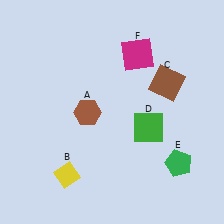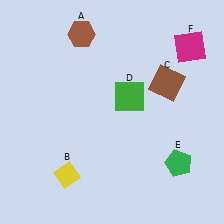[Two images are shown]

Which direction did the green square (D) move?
The green square (D) moved up.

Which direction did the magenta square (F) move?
The magenta square (F) moved right.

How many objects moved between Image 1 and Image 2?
3 objects moved between the two images.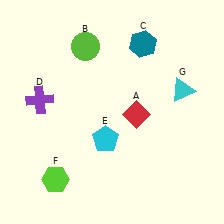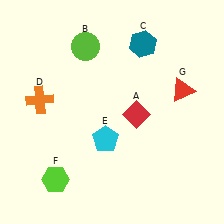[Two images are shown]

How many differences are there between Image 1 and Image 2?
There are 2 differences between the two images.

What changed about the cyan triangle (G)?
In Image 1, G is cyan. In Image 2, it changed to red.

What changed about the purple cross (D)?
In Image 1, D is purple. In Image 2, it changed to orange.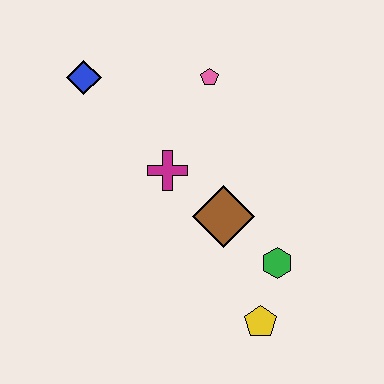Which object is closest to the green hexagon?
The yellow pentagon is closest to the green hexagon.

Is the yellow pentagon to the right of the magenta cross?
Yes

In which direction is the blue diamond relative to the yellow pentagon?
The blue diamond is above the yellow pentagon.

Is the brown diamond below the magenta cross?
Yes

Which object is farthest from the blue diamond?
The yellow pentagon is farthest from the blue diamond.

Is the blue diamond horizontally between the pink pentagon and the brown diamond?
No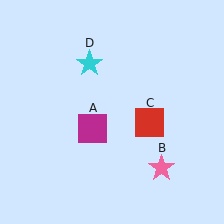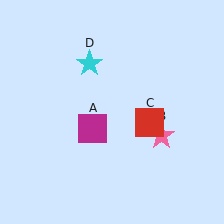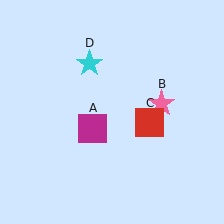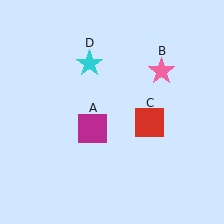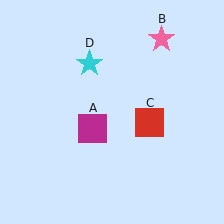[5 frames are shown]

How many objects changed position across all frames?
1 object changed position: pink star (object B).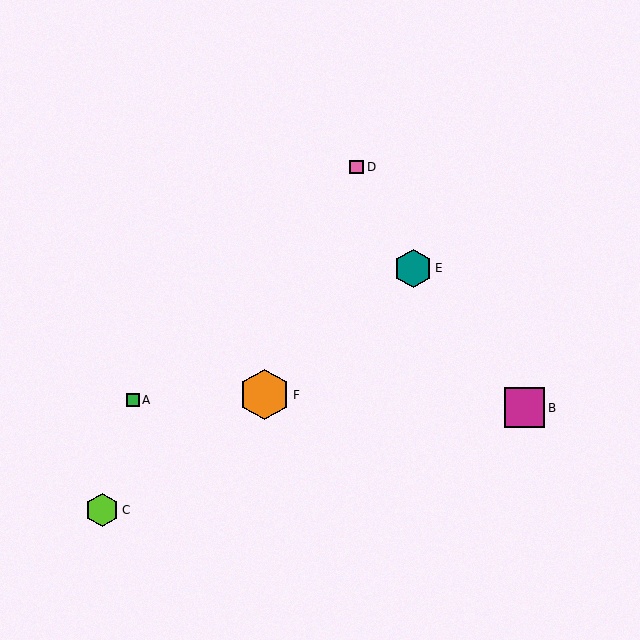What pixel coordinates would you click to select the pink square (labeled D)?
Click at (357, 167) to select the pink square D.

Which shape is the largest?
The orange hexagon (labeled F) is the largest.